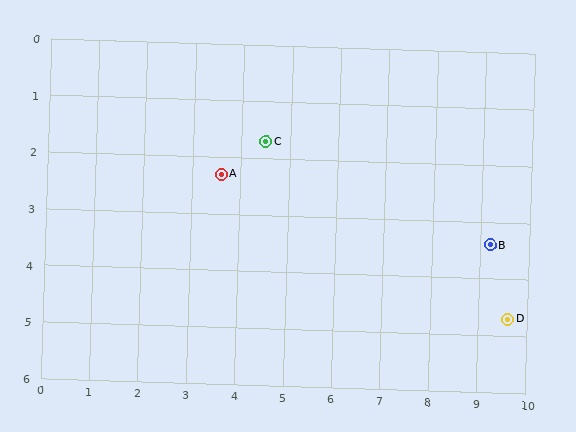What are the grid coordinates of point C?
Point C is at approximately (4.5, 1.7).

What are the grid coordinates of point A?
Point A is at approximately (3.6, 2.3).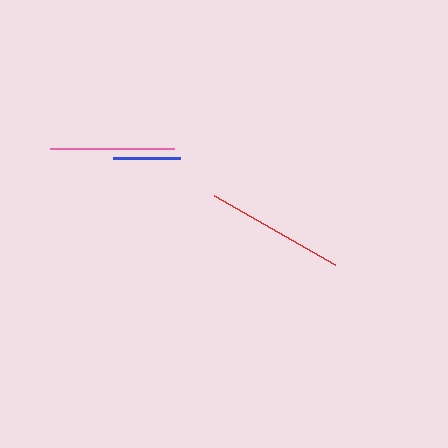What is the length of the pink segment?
The pink segment is approximately 124 pixels long.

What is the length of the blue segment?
The blue segment is approximately 68 pixels long.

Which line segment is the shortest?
The blue line is the shortest at approximately 68 pixels.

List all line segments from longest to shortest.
From longest to shortest: red, pink, blue.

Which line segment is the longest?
The red line is the longest at approximately 140 pixels.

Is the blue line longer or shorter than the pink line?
The pink line is longer than the blue line.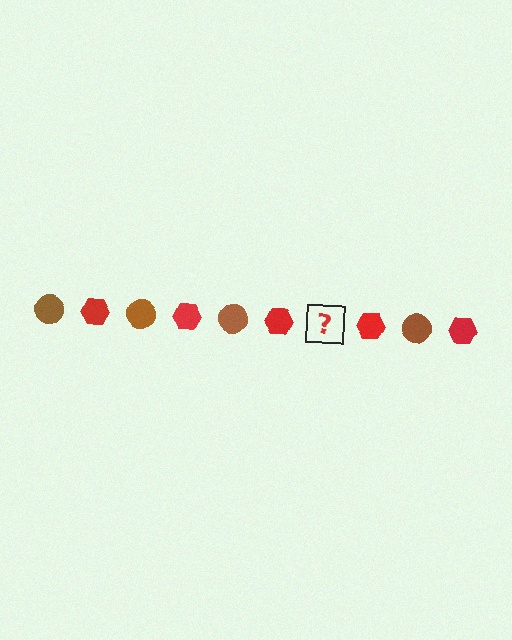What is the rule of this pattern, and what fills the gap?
The rule is that the pattern alternates between brown circle and red hexagon. The gap should be filled with a brown circle.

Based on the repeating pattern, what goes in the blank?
The blank should be a brown circle.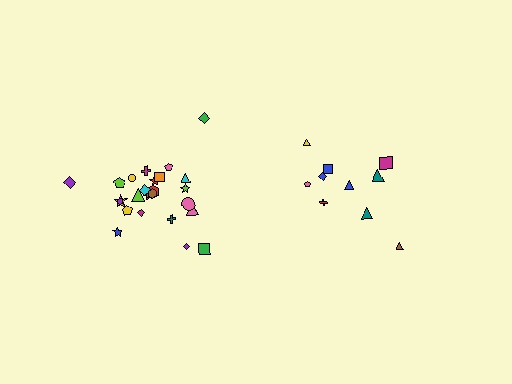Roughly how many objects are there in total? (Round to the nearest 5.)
Roughly 35 objects in total.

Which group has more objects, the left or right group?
The left group.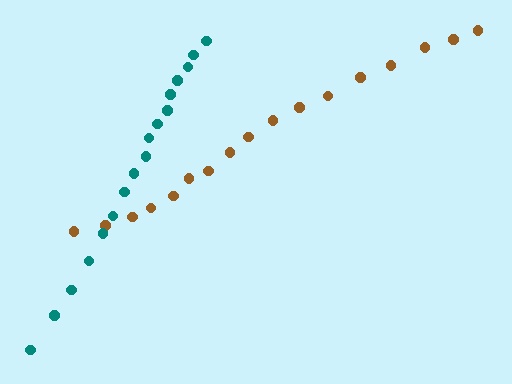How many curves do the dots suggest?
There are 2 distinct paths.